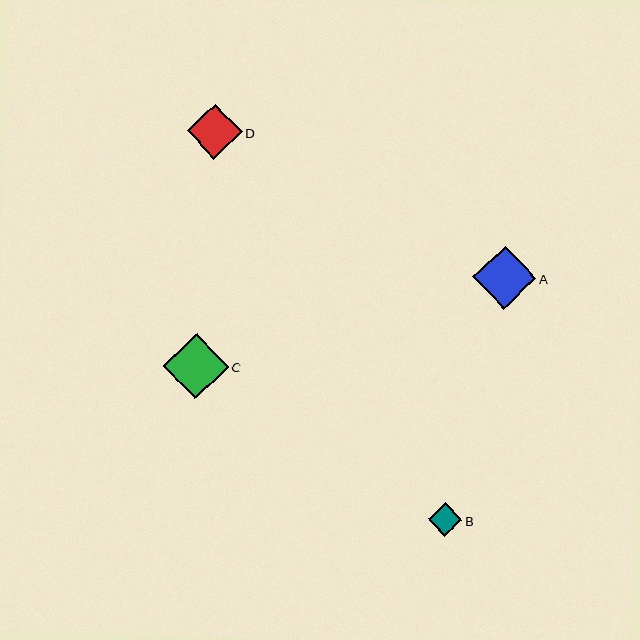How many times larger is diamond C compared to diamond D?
Diamond C is approximately 1.2 times the size of diamond D.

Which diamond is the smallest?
Diamond B is the smallest with a size of approximately 34 pixels.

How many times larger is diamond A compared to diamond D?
Diamond A is approximately 1.1 times the size of diamond D.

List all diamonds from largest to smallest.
From largest to smallest: C, A, D, B.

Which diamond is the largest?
Diamond C is the largest with a size of approximately 65 pixels.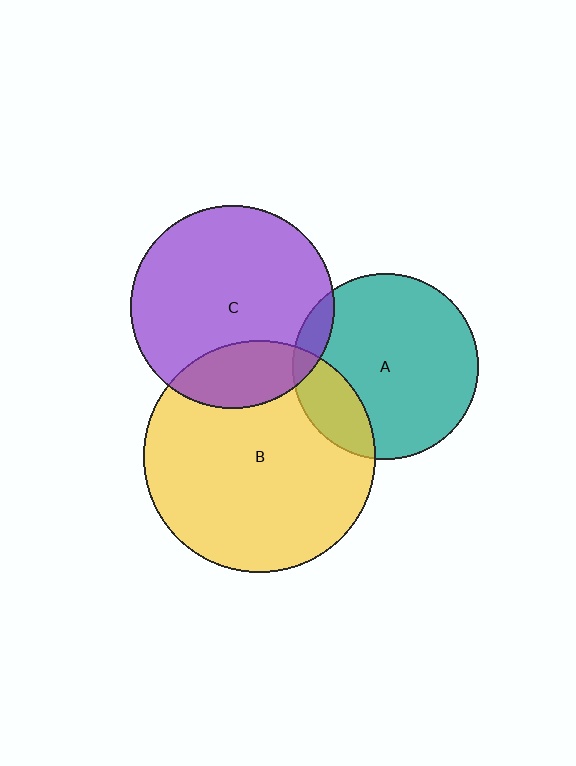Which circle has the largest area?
Circle B (yellow).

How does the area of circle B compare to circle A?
Approximately 1.5 times.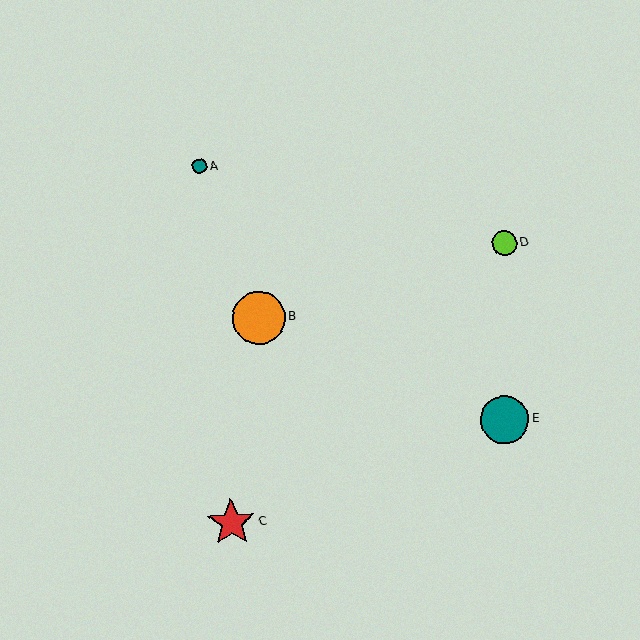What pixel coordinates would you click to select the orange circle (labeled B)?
Click at (259, 318) to select the orange circle B.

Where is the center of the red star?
The center of the red star is at (231, 523).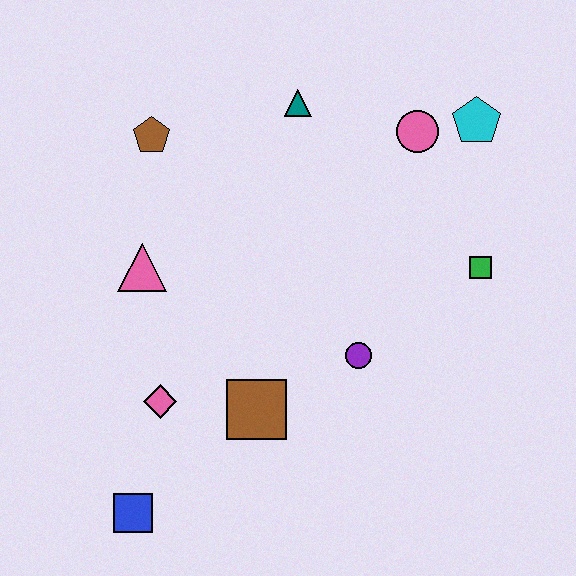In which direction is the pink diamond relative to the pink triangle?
The pink diamond is below the pink triangle.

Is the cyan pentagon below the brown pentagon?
No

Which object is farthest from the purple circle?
The brown pentagon is farthest from the purple circle.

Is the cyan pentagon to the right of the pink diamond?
Yes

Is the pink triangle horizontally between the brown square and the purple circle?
No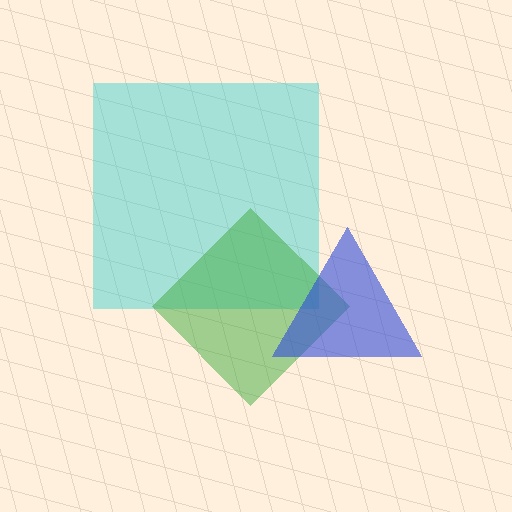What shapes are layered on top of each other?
The layered shapes are: a cyan square, a green diamond, a blue triangle.